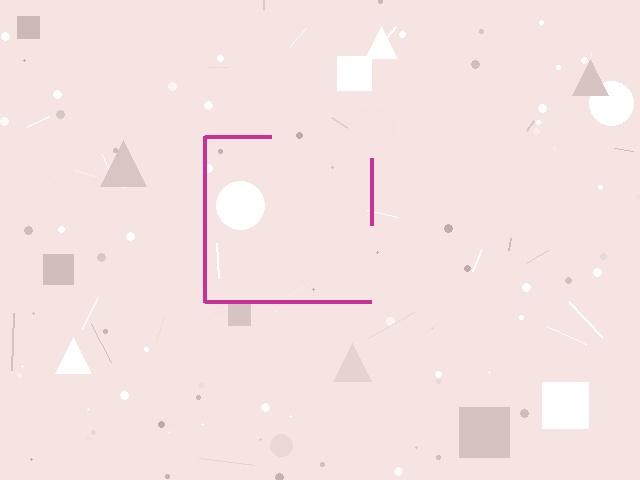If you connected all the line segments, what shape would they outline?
They would outline a square.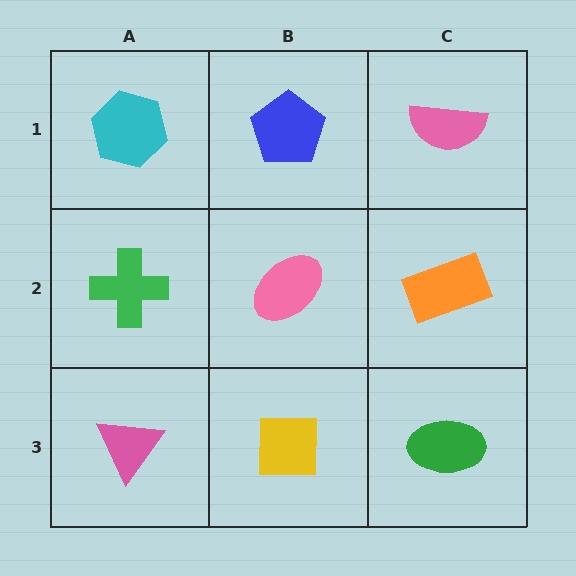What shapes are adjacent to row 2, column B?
A blue pentagon (row 1, column B), a yellow square (row 3, column B), a green cross (row 2, column A), an orange rectangle (row 2, column C).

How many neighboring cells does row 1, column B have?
3.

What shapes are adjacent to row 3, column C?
An orange rectangle (row 2, column C), a yellow square (row 3, column B).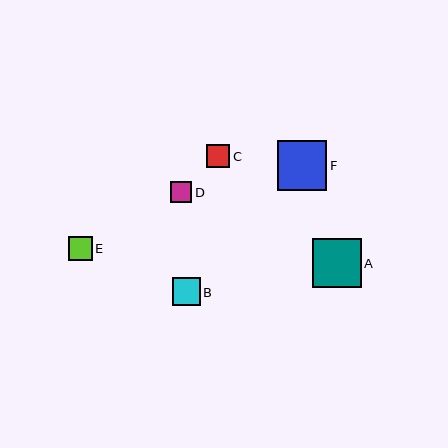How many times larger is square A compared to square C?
Square A is approximately 2.1 times the size of square C.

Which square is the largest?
Square F is the largest with a size of approximately 50 pixels.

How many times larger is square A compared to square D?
Square A is approximately 2.3 times the size of square D.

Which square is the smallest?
Square D is the smallest with a size of approximately 21 pixels.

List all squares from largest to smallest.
From largest to smallest: F, A, B, E, C, D.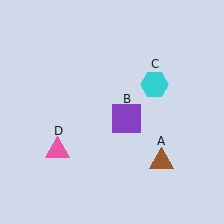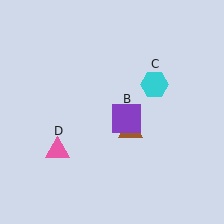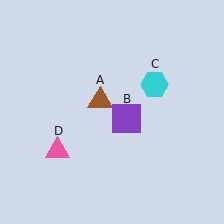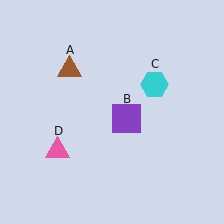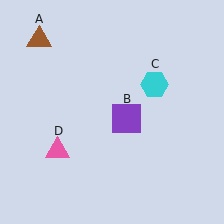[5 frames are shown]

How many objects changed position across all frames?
1 object changed position: brown triangle (object A).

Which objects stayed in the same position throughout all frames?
Purple square (object B) and cyan hexagon (object C) and pink triangle (object D) remained stationary.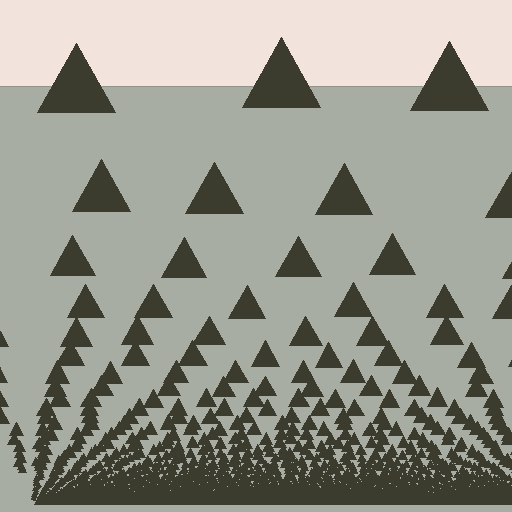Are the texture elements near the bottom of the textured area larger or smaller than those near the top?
Smaller. The gradient is inverted — elements near the bottom are smaller and denser.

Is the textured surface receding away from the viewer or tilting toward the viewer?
The surface appears to tilt toward the viewer. Texture elements get larger and sparser toward the top.